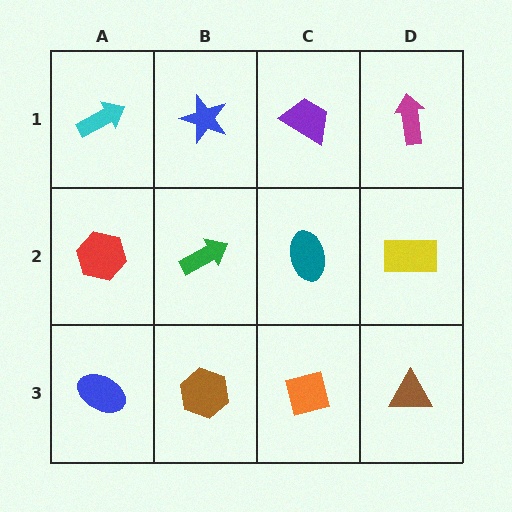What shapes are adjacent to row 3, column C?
A teal ellipse (row 2, column C), a brown hexagon (row 3, column B), a brown triangle (row 3, column D).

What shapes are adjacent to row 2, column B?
A blue star (row 1, column B), a brown hexagon (row 3, column B), a red hexagon (row 2, column A), a teal ellipse (row 2, column C).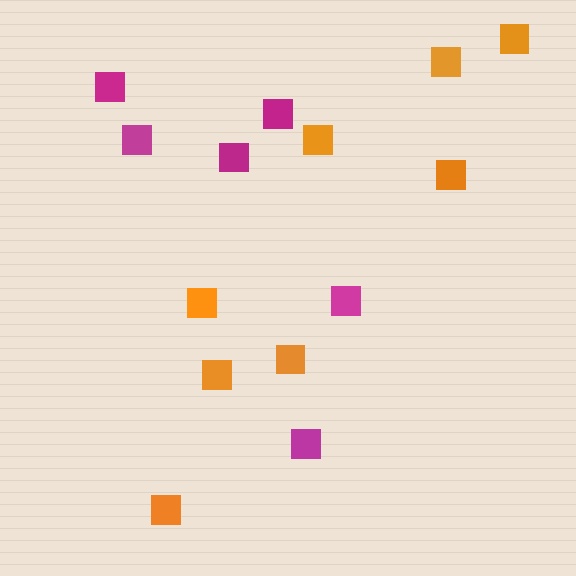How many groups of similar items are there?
There are 2 groups: one group of orange squares (8) and one group of magenta squares (6).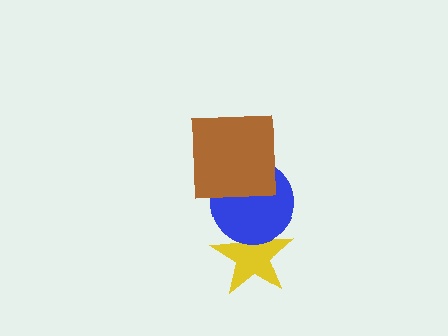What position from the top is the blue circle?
The blue circle is 2nd from the top.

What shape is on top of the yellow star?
The blue circle is on top of the yellow star.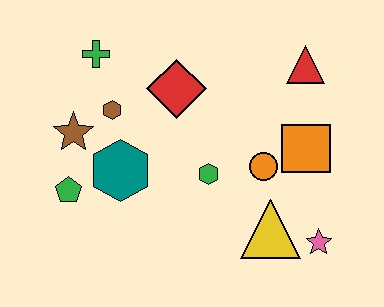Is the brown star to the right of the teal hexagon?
No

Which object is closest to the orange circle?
The orange square is closest to the orange circle.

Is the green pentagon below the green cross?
Yes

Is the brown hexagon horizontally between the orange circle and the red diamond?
No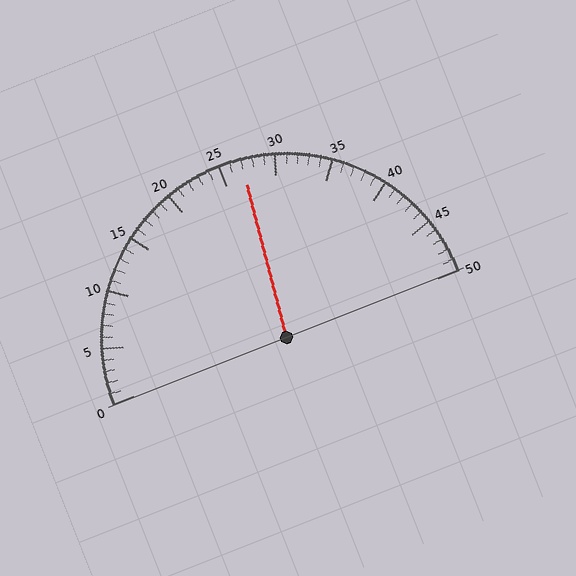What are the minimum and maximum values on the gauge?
The gauge ranges from 0 to 50.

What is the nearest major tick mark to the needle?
The nearest major tick mark is 25.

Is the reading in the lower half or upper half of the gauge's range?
The reading is in the upper half of the range (0 to 50).